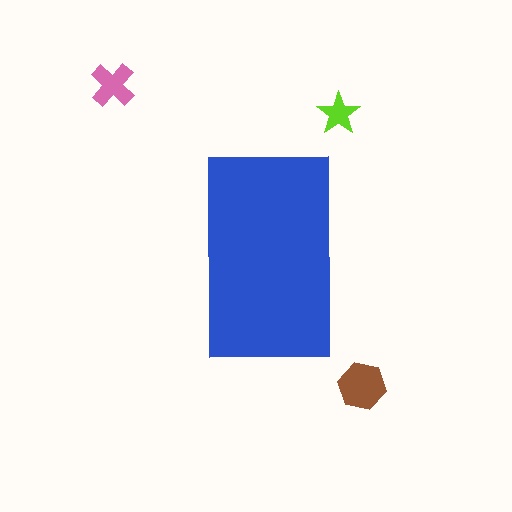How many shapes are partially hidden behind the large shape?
0 shapes are partially hidden.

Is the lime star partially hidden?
No, the lime star is fully visible.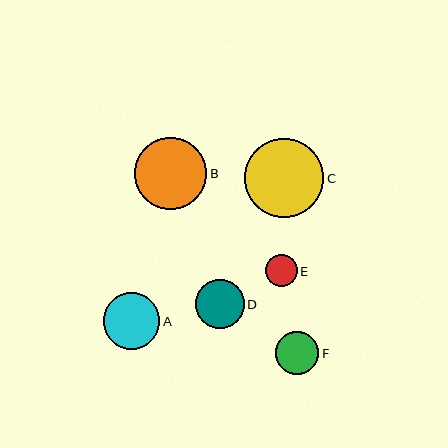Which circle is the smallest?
Circle E is the smallest with a size of approximately 32 pixels.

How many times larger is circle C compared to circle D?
Circle C is approximately 1.6 times the size of circle D.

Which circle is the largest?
Circle C is the largest with a size of approximately 79 pixels.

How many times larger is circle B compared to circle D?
Circle B is approximately 1.5 times the size of circle D.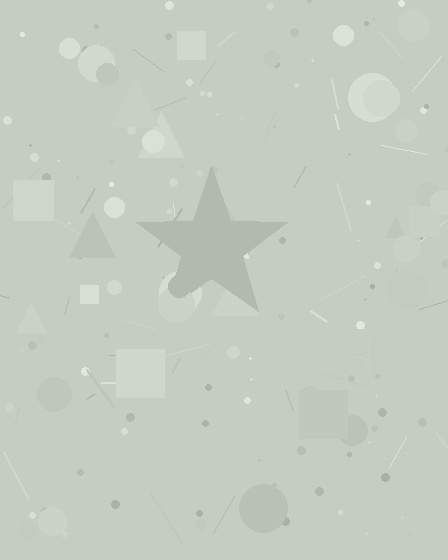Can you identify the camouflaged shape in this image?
The camouflaged shape is a star.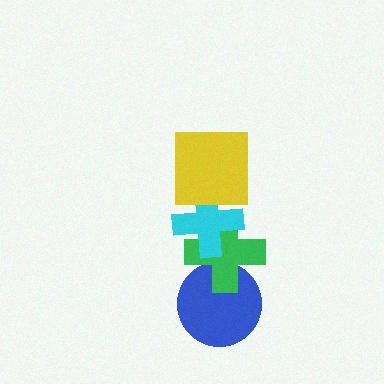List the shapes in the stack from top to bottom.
From top to bottom: the yellow square, the cyan cross, the green cross, the blue circle.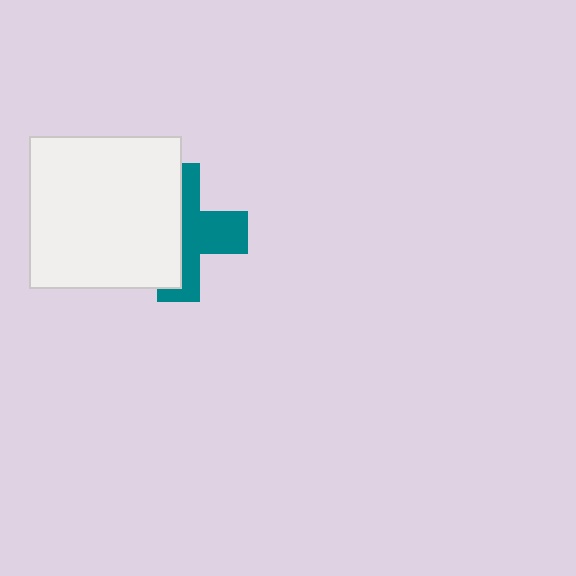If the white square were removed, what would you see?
You would see the complete teal cross.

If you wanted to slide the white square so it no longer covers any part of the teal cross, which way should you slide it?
Slide it left — that is the most direct way to separate the two shapes.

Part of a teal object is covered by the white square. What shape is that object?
It is a cross.